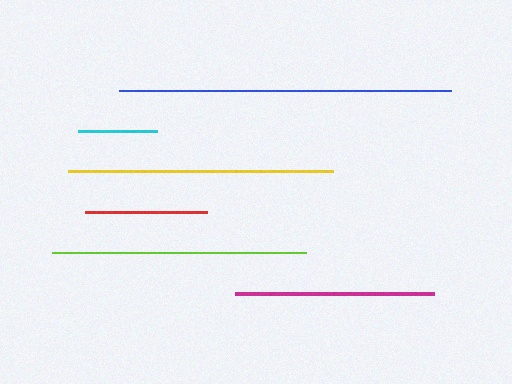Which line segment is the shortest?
The cyan line is the shortest at approximately 79 pixels.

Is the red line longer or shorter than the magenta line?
The magenta line is longer than the red line.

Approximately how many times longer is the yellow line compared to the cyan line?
The yellow line is approximately 3.3 times the length of the cyan line.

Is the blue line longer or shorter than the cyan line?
The blue line is longer than the cyan line.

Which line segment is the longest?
The blue line is the longest at approximately 331 pixels.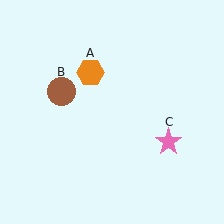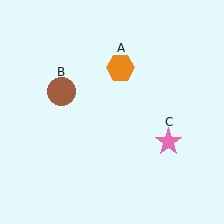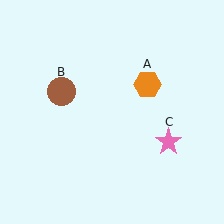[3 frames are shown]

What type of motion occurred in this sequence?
The orange hexagon (object A) rotated clockwise around the center of the scene.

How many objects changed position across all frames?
1 object changed position: orange hexagon (object A).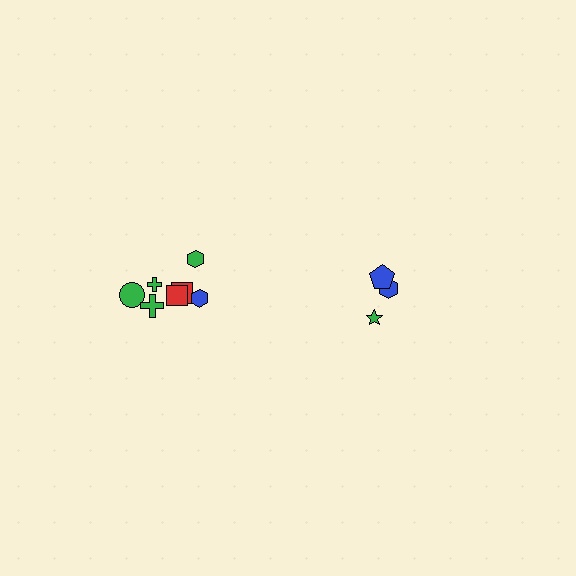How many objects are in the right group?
There are 3 objects.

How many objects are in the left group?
There are 7 objects.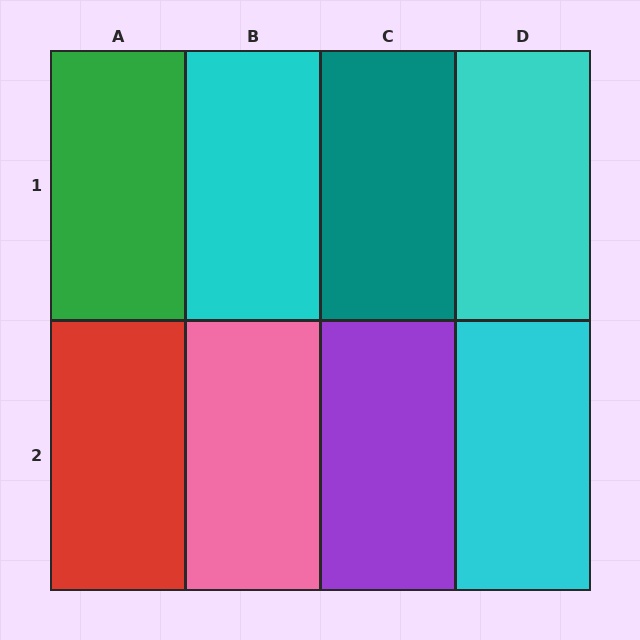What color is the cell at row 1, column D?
Cyan.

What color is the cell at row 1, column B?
Cyan.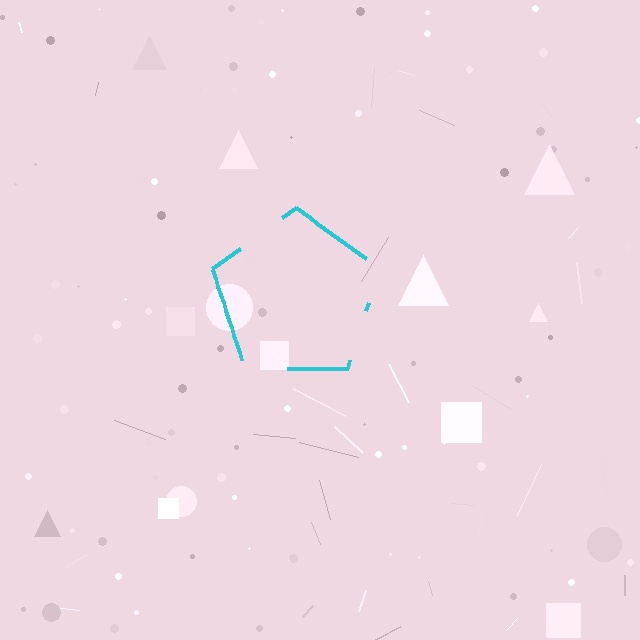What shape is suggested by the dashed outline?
The dashed outline suggests a pentagon.